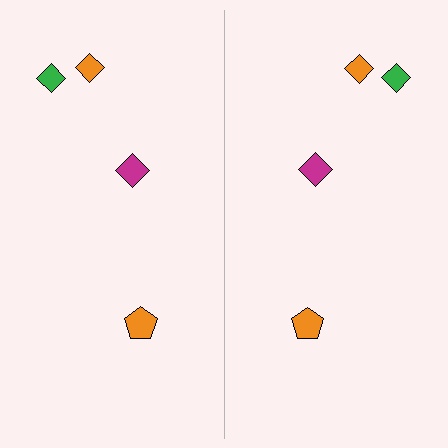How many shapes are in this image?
There are 8 shapes in this image.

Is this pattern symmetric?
Yes, this pattern has bilateral (reflection) symmetry.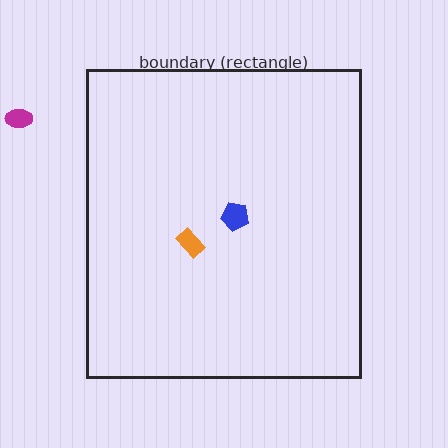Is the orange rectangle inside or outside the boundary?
Inside.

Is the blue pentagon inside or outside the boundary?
Inside.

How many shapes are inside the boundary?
2 inside, 1 outside.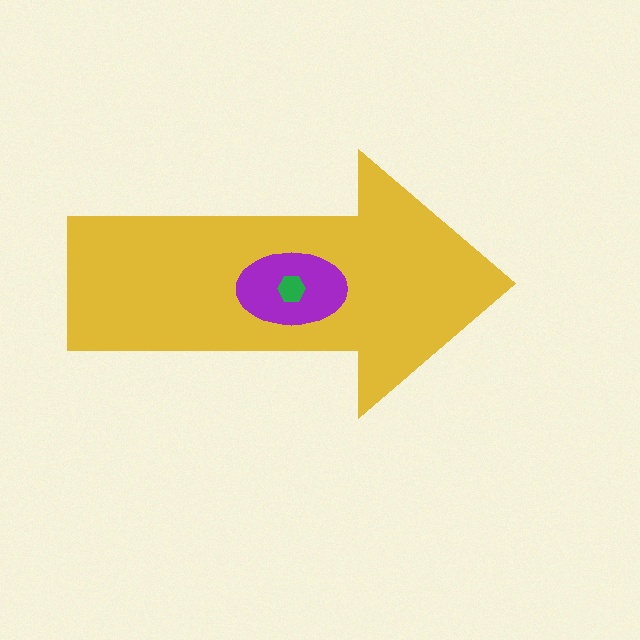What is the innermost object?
The green hexagon.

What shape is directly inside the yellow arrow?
The purple ellipse.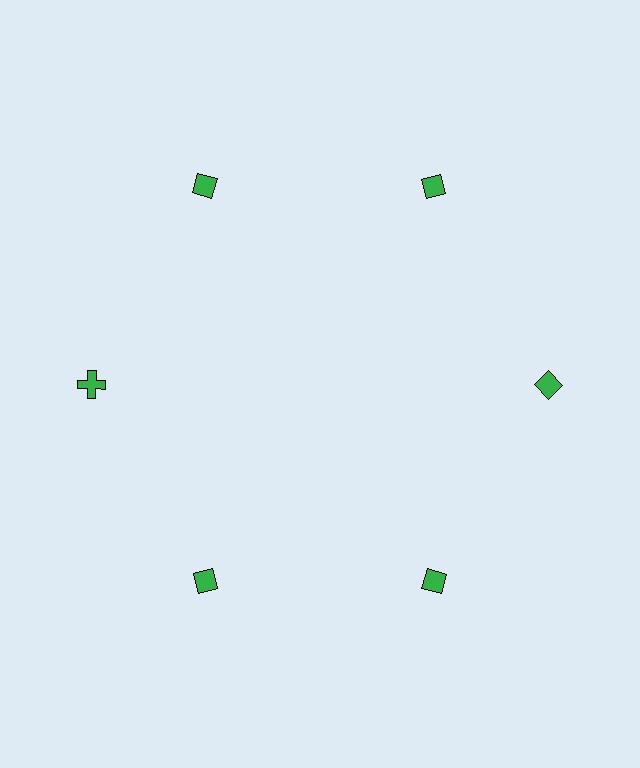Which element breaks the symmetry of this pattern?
The green cross at roughly the 9 o'clock position breaks the symmetry. All other shapes are green diamonds.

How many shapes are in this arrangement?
There are 6 shapes arranged in a ring pattern.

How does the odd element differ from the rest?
It has a different shape: cross instead of diamond.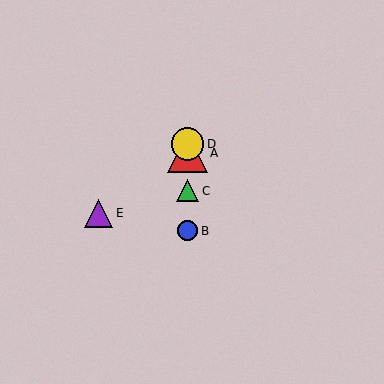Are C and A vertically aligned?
Yes, both are at x≈187.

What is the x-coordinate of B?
Object B is at x≈187.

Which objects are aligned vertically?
Objects A, B, C, D are aligned vertically.